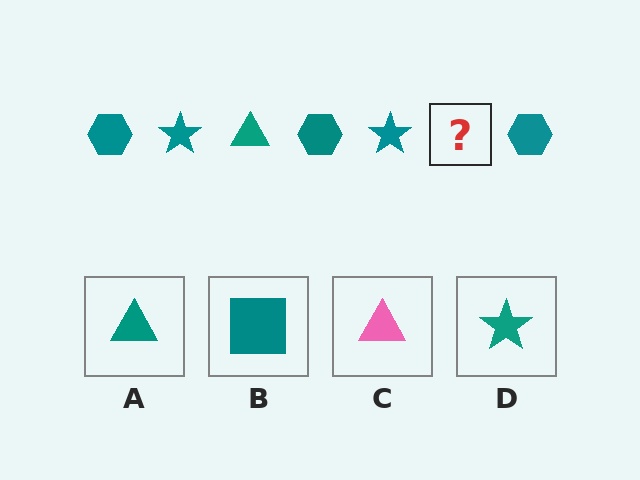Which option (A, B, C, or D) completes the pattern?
A.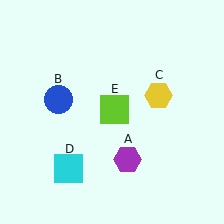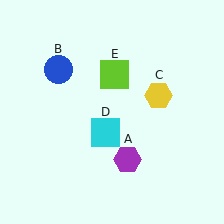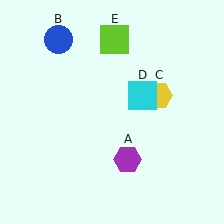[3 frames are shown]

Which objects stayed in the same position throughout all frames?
Purple hexagon (object A) and yellow hexagon (object C) remained stationary.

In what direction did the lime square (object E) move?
The lime square (object E) moved up.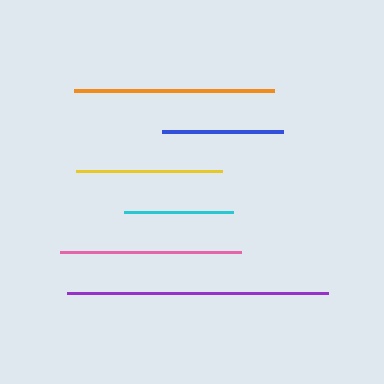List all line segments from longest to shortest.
From longest to shortest: purple, orange, pink, yellow, blue, cyan.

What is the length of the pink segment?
The pink segment is approximately 181 pixels long.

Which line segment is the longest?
The purple line is the longest at approximately 261 pixels.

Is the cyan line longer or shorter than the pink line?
The pink line is longer than the cyan line.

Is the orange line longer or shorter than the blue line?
The orange line is longer than the blue line.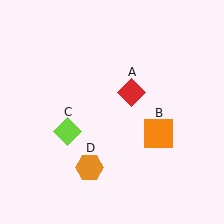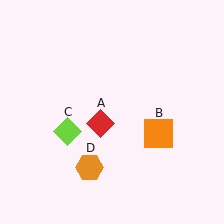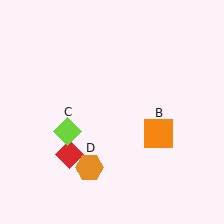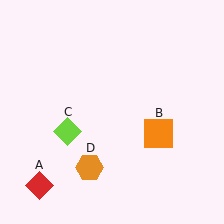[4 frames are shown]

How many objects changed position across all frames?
1 object changed position: red diamond (object A).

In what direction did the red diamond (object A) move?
The red diamond (object A) moved down and to the left.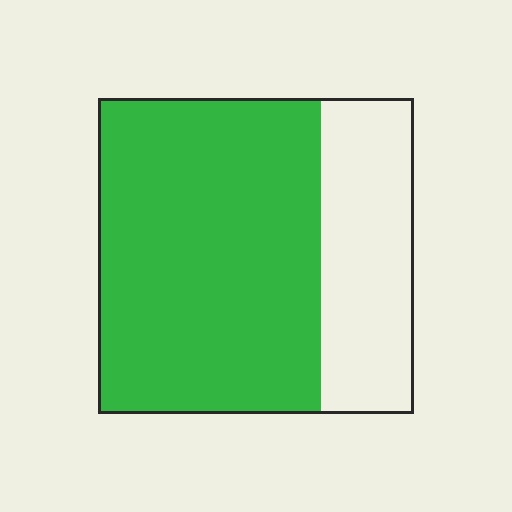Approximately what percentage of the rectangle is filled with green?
Approximately 70%.